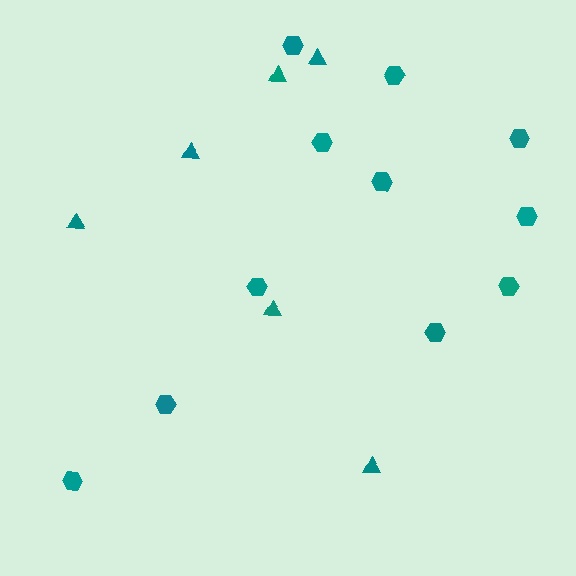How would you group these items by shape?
There are 2 groups: one group of triangles (6) and one group of hexagons (11).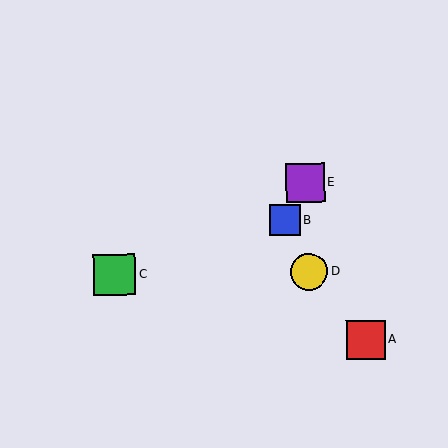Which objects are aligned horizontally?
Objects C, D are aligned horizontally.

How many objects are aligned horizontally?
2 objects (C, D) are aligned horizontally.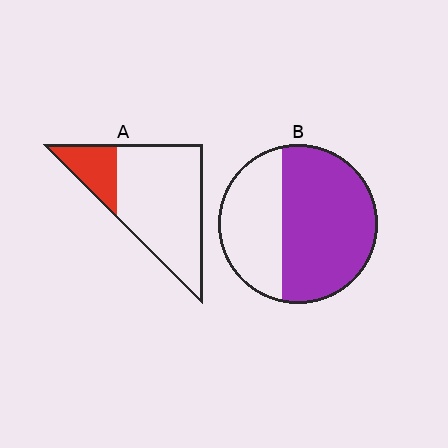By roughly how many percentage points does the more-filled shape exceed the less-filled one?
By roughly 40 percentage points (B over A).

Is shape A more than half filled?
No.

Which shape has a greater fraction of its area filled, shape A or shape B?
Shape B.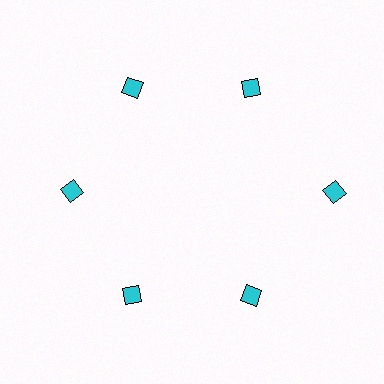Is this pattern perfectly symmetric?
No. The 6 cyan diamonds are arranged in a ring, but one element near the 3 o'clock position is pushed outward from the center, breaking the 6-fold rotational symmetry.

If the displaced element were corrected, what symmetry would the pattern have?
It would have 6-fold rotational symmetry — the pattern would map onto itself every 60 degrees.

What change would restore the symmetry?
The symmetry would be restored by moving it inward, back onto the ring so that all 6 diamonds sit at equal angles and equal distance from the center.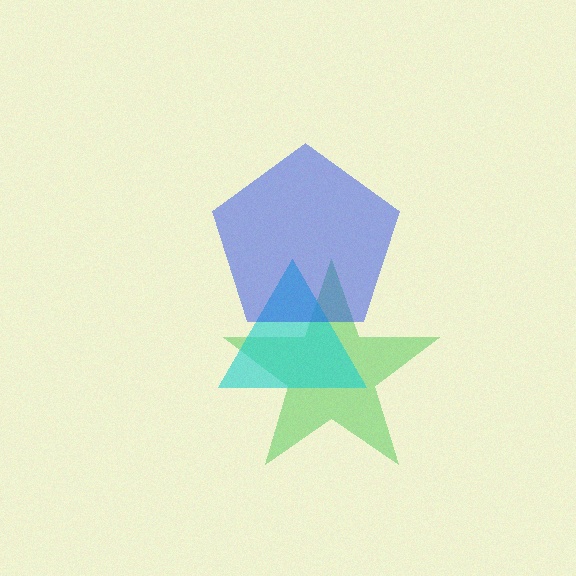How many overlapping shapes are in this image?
There are 3 overlapping shapes in the image.